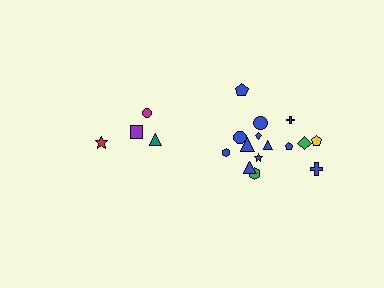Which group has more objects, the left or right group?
The right group.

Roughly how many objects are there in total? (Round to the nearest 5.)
Roughly 20 objects in total.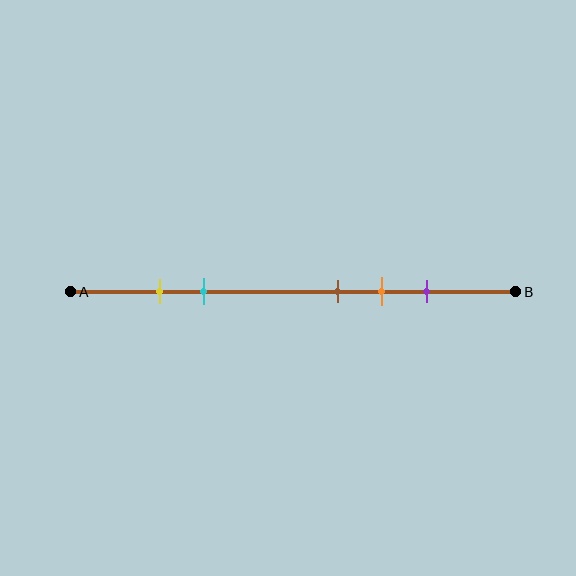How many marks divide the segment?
There are 5 marks dividing the segment.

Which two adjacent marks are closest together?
The yellow and cyan marks are the closest adjacent pair.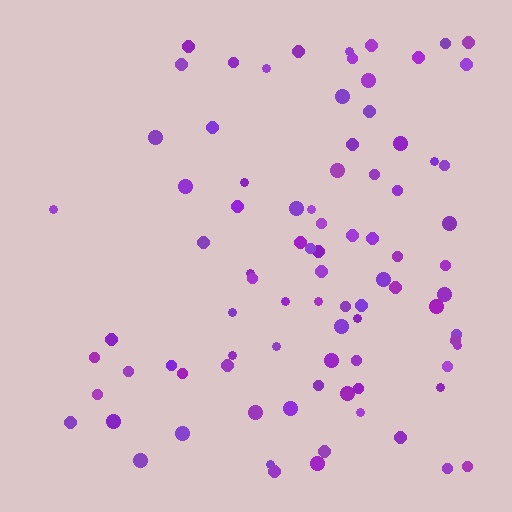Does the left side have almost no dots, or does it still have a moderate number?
Still a moderate number, just noticeably fewer than the right.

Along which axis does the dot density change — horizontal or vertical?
Horizontal.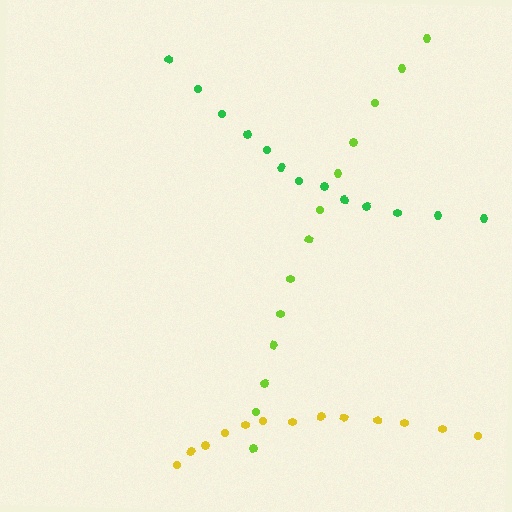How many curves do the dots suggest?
There are 3 distinct paths.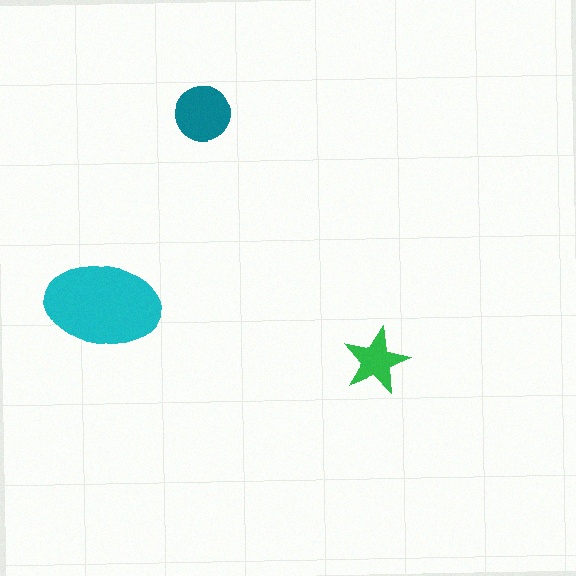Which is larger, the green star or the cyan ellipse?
The cyan ellipse.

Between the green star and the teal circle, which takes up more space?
The teal circle.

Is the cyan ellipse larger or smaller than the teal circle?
Larger.